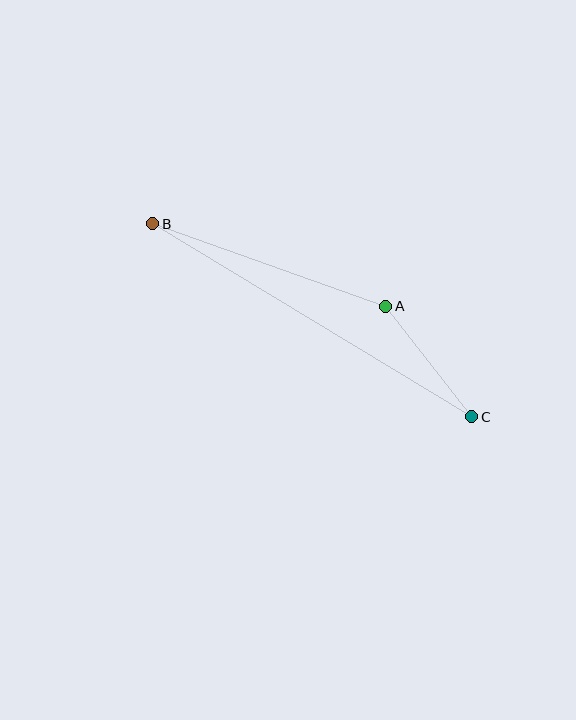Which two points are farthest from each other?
Points B and C are farthest from each other.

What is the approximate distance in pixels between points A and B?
The distance between A and B is approximately 247 pixels.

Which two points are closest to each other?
Points A and C are closest to each other.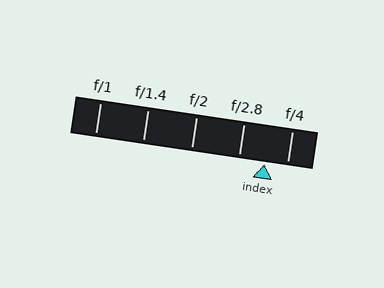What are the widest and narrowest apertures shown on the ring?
The widest aperture shown is f/1 and the narrowest is f/4.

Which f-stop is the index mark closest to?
The index mark is closest to f/4.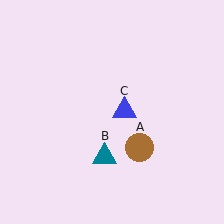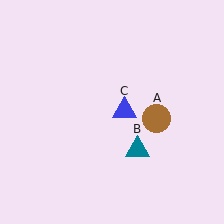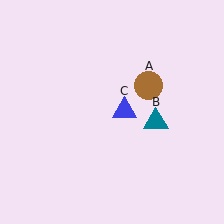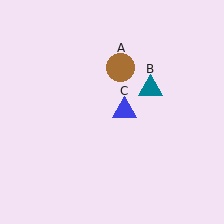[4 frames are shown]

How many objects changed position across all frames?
2 objects changed position: brown circle (object A), teal triangle (object B).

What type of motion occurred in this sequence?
The brown circle (object A), teal triangle (object B) rotated counterclockwise around the center of the scene.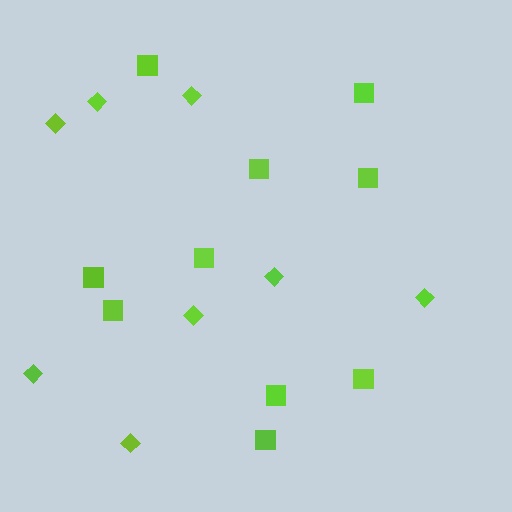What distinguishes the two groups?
There are 2 groups: one group of diamonds (8) and one group of squares (10).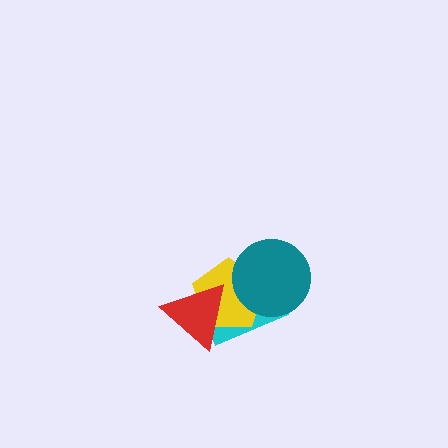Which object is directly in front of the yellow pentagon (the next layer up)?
The teal circle is directly in front of the yellow pentagon.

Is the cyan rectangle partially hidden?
Yes, it is partially covered by another shape.